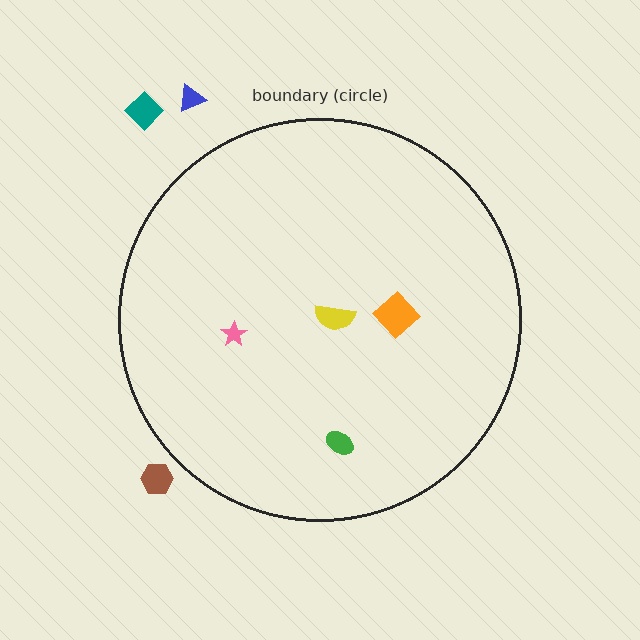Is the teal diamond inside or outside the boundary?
Outside.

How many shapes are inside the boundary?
4 inside, 3 outside.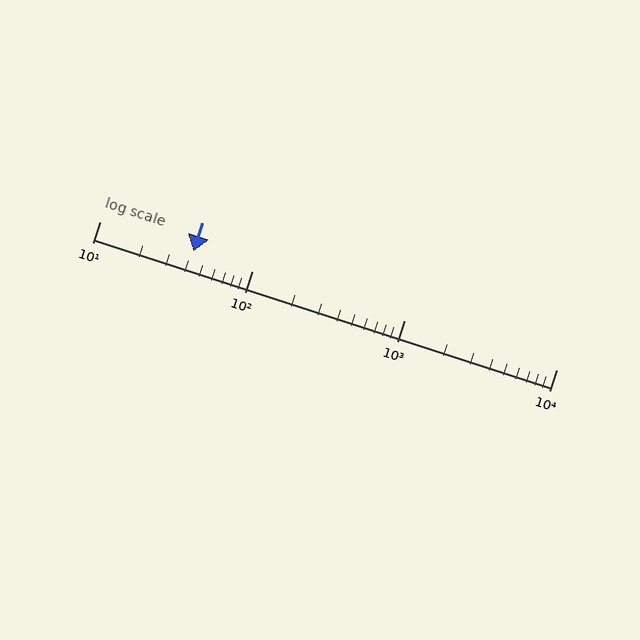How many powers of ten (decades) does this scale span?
The scale spans 3 decades, from 10 to 10000.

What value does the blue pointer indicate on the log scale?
The pointer indicates approximately 41.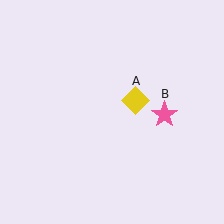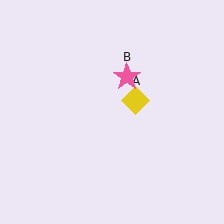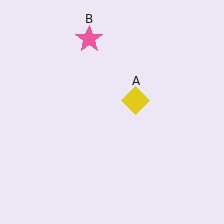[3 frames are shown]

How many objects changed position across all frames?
1 object changed position: pink star (object B).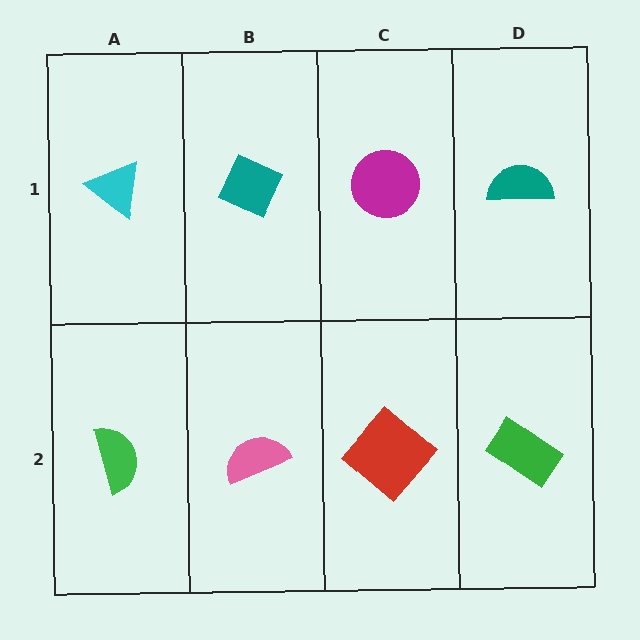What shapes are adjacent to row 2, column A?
A cyan triangle (row 1, column A), a pink semicircle (row 2, column B).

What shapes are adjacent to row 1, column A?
A green semicircle (row 2, column A), a teal diamond (row 1, column B).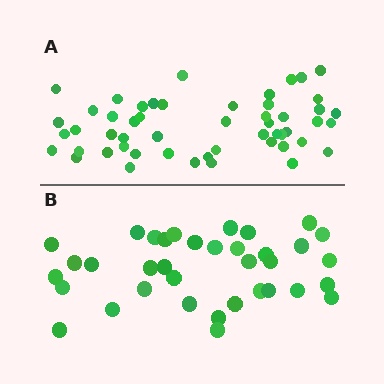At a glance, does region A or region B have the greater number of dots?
Region A (the top region) has more dots.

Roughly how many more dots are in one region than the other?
Region A has approximately 15 more dots than region B.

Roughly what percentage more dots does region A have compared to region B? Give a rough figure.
About 45% more.